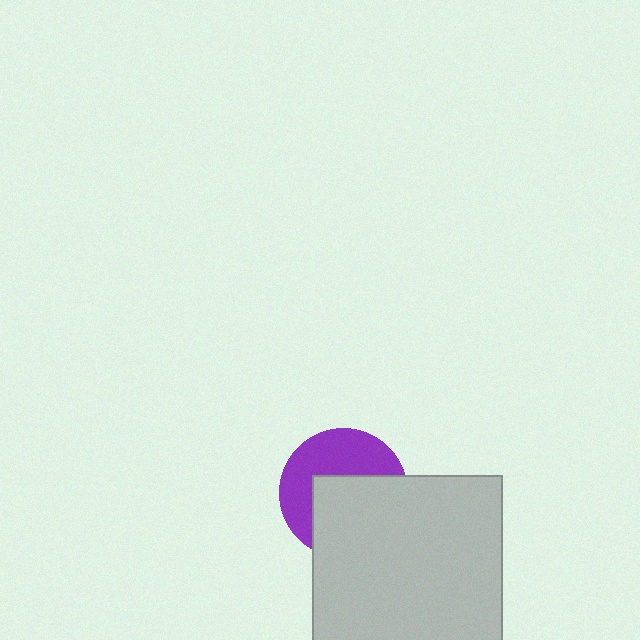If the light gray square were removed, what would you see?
You would see the complete purple circle.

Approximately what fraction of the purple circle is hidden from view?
Roughly 53% of the purple circle is hidden behind the light gray square.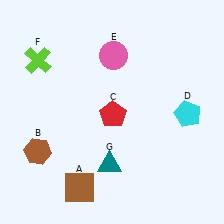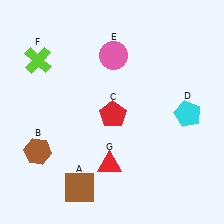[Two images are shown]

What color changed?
The triangle (G) changed from teal in Image 1 to red in Image 2.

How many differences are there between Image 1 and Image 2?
There is 1 difference between the two images.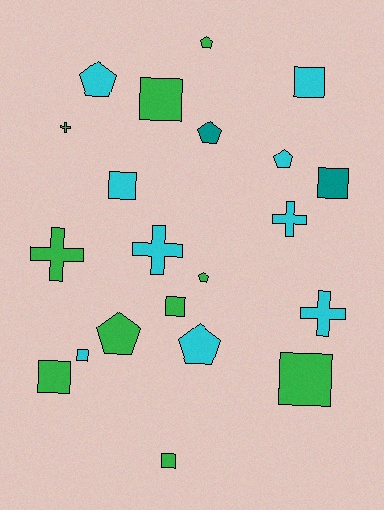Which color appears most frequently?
Green, with 10 objects.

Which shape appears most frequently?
Square, with 9 objects.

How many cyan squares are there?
There are 3 cyan squares.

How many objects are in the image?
There are 21 objects.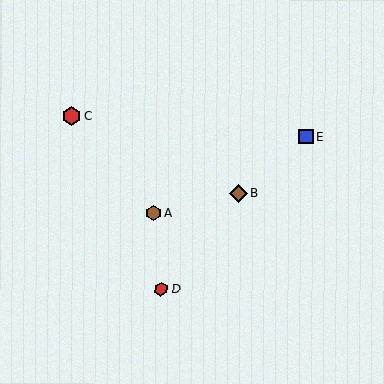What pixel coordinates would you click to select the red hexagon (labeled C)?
Click at (72, 117) to select the red hexagon C.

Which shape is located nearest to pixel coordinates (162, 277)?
The red hexagon (labeled D) at (161, 289) is nearest to that location.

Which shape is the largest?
The red hexagon (labeled C) is the largest.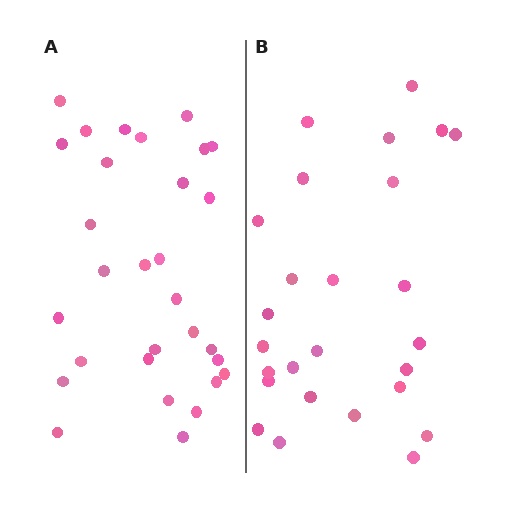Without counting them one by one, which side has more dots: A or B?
Region A (the left region) has more dots.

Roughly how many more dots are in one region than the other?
Region A has about 4 more dots than region B.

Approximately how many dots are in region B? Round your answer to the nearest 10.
About 30 dots. (The exact count is 26, which rounds to 30.)